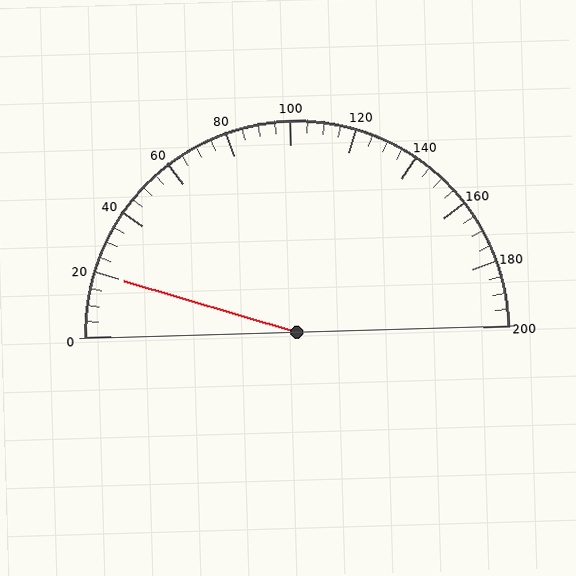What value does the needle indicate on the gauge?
The needle indicates approximately 20.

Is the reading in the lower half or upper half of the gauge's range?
The reading is in the lower half of the range (0 to 200).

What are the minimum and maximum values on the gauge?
The gauge ranges from 0 to 200.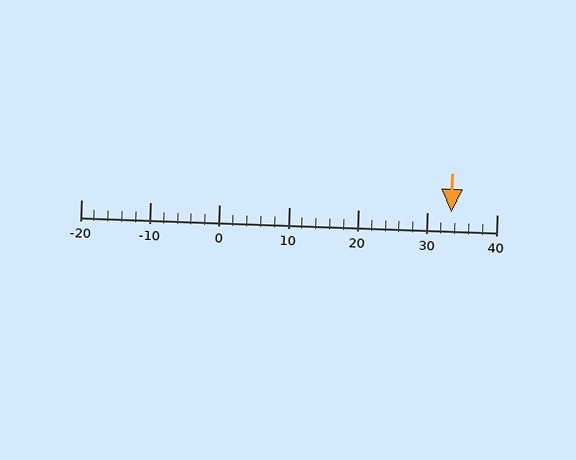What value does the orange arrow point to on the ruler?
The orange arrow points to approximately 34.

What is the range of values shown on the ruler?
The ruler shows values from -20 to 40.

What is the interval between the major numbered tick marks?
The major tick marks are spaced 10 units apart.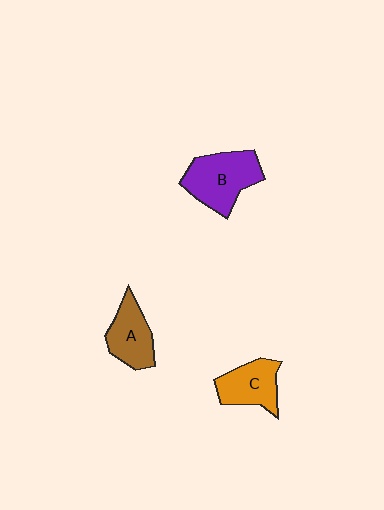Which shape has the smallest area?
Shape A (brown).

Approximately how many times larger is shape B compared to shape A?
Approximately 1.4 times.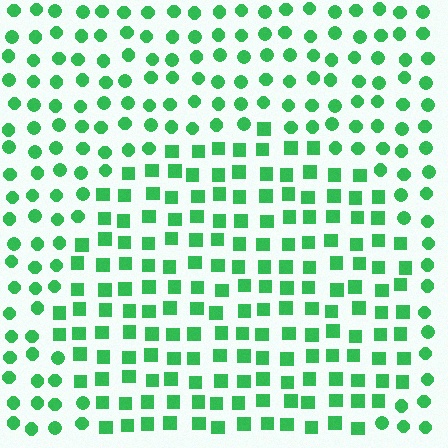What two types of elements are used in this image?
The image uses squares inside the circle region and circles outside it.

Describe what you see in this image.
The image is filled with small green elements arranged in a uniform grid. A circle-shaped region contains squares, while the surrounding area contains circles. The boundary is defined purely by the change in element shape.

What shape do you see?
I see a circle.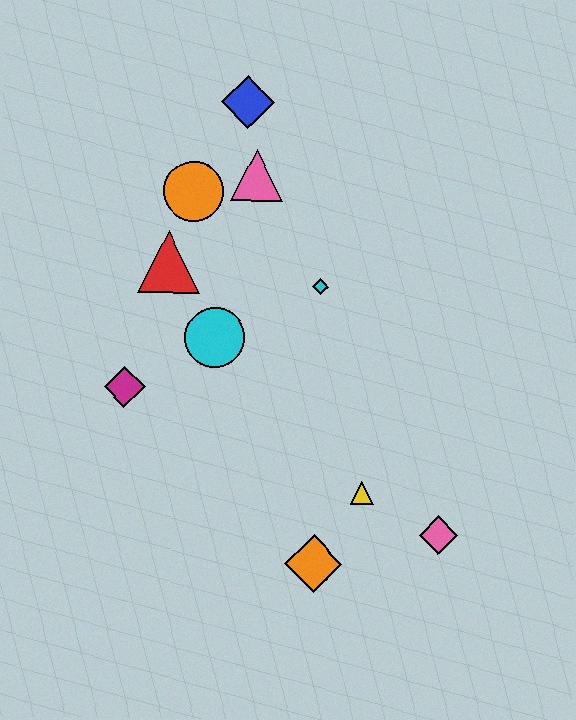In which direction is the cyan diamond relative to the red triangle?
The cyan diamond is to the right of the red triangle.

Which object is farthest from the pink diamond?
The blue diamond is farthest from the pink diamond.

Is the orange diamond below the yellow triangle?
Yes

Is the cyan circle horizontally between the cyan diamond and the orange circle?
Yes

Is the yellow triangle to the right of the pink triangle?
Yes